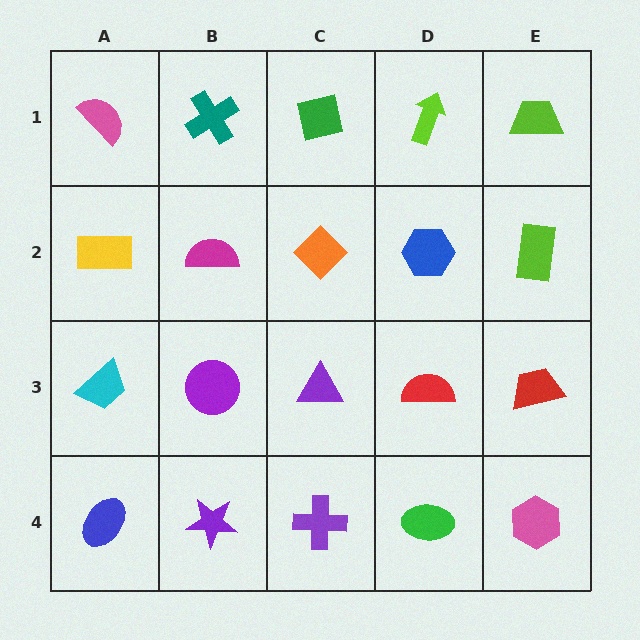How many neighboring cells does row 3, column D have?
4.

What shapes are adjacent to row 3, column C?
An orange diamond (row 2, column C), a purple cross (row 4, column C), a purple circle (row 3, column B), a red semicircle (row 3, column D).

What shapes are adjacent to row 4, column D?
A red semicircle (row 3, column D), a purple cross (row 4, column C), a pink hexagon (row 4, column E).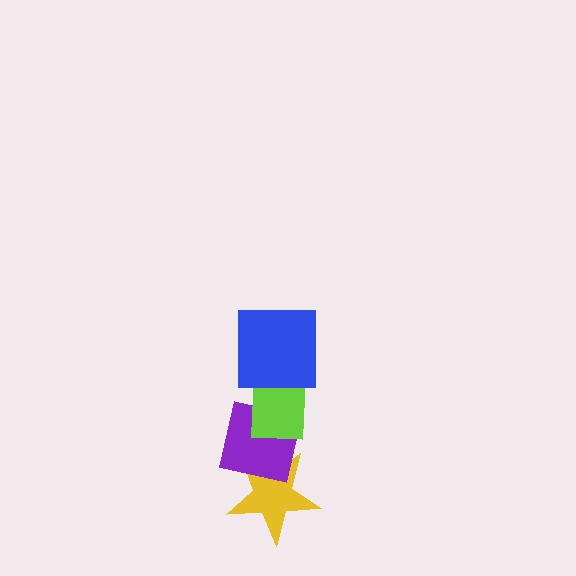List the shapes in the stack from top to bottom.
From top to bottom: the blue square, the lime rectangle, the purple square, the yellow star.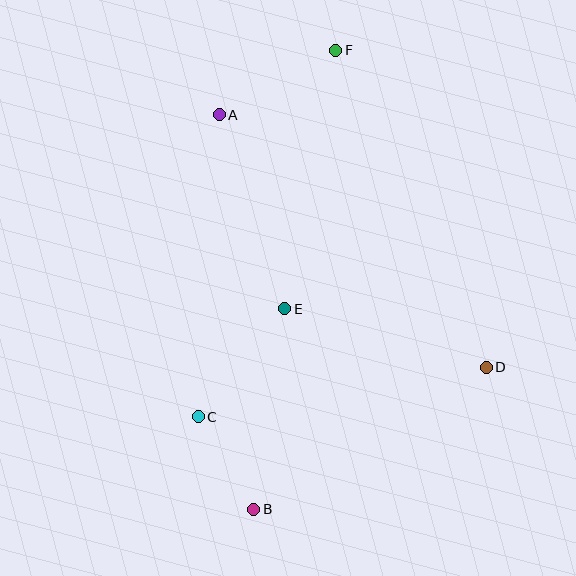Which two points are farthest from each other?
Points B and F are farthest from each other.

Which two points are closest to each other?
Points B and C are closest to each other.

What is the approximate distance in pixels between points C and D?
The distance between C and D is approximately 292 pixels.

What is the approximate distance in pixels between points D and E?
The distance between D and E is approximately 210 pixels.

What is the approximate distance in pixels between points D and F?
The distance between D and F is approximately 351 pixels.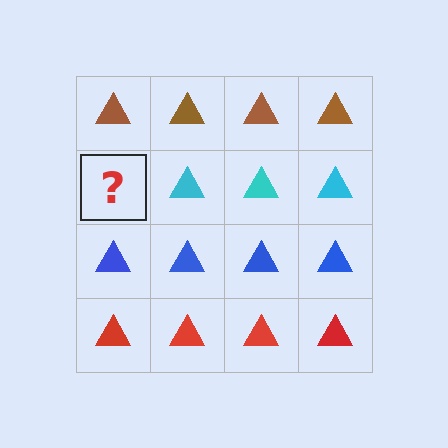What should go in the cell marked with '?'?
The missing cell should contain a cyan triangle.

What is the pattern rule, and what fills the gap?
The rule is that each row has a consistent color. The gap should be filled with a cyan triangle.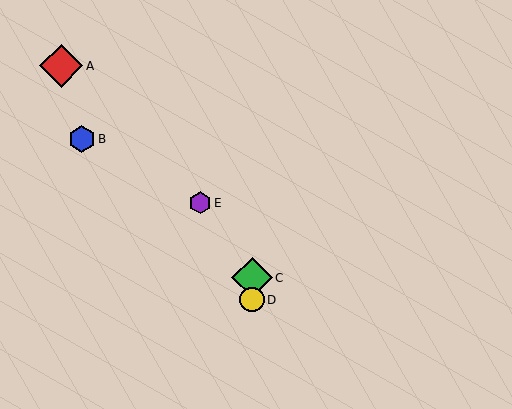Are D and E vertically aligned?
No, D is at x≈252 and E is at x≈200.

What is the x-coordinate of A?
Object A is at x≈61.